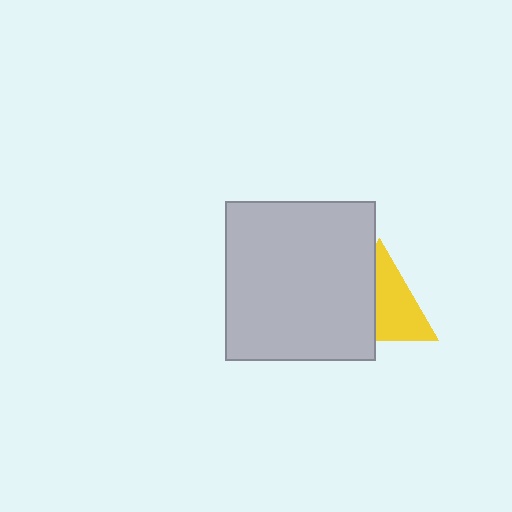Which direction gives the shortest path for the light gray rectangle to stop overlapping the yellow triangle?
Moving left gives the shortest separation.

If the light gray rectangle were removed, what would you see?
You would see the complete yellow triangle.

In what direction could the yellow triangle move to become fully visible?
The yellow triangle could move right. That would shift it out from behind the light gray rectangle entirely.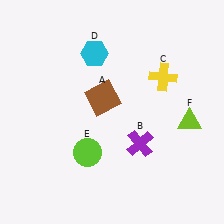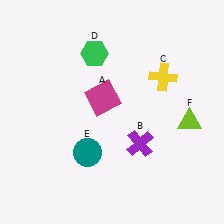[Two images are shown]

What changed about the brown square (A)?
In Image 1, A is brown. In Image 2, it changed to magenta.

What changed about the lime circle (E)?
In Image 1, E is lime. In Image 2, it changed to teal.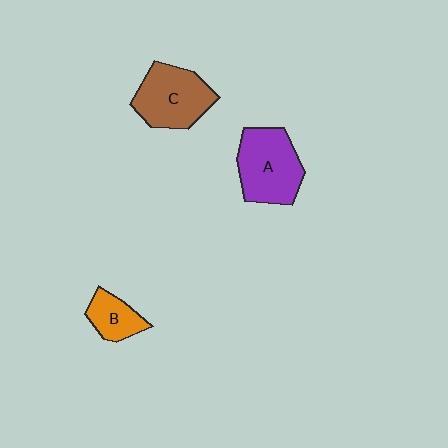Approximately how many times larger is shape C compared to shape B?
Approximately 2.0 times.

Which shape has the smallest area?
Shape B (orange).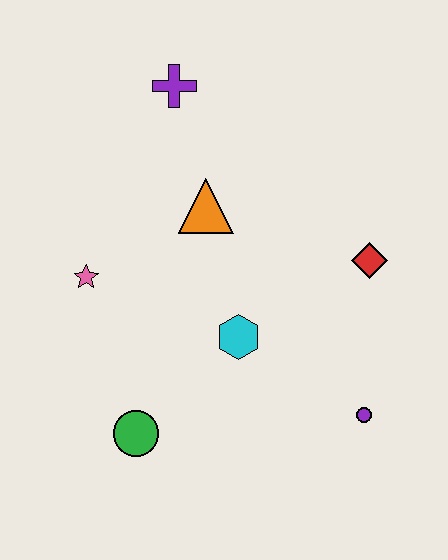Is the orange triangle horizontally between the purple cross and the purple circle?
Yes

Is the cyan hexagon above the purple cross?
No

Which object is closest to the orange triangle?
The purple cross is closest to the orange triangle.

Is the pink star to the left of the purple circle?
Yes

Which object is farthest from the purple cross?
The purple circle is farthest from the purple cross.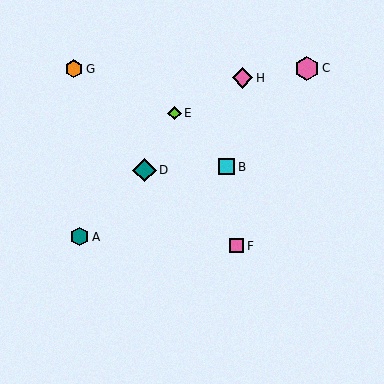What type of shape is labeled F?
Shape F is a pink square.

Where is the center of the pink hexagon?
The center of the pink hexagon is at (307, 68).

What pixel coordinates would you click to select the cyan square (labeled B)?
Click at (227, 167) to select the cyan square B.